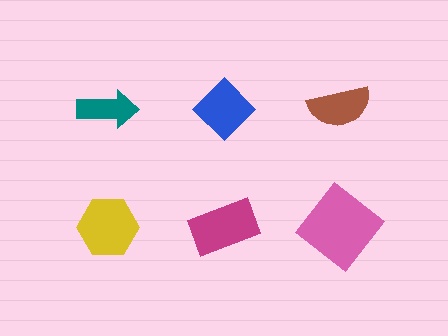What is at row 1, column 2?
A blue diamond.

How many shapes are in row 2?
3 shapes.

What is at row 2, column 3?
A pink diamond.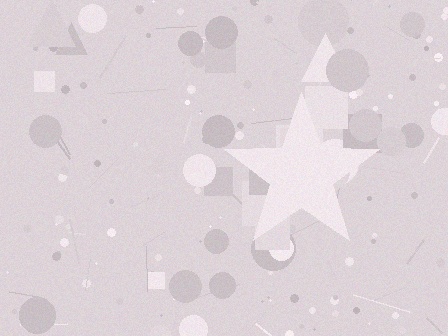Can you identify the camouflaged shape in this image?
The camouflaged shape is a star.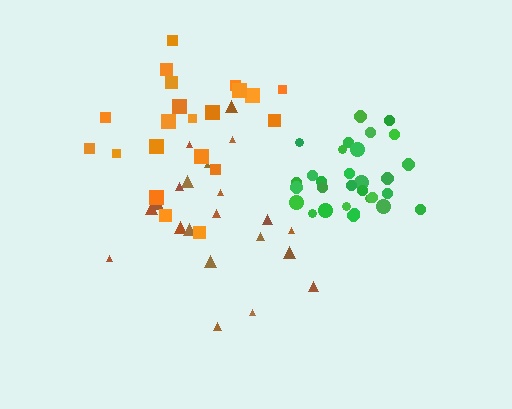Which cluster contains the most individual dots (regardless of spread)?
Green (30).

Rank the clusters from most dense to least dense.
green, brown, orange.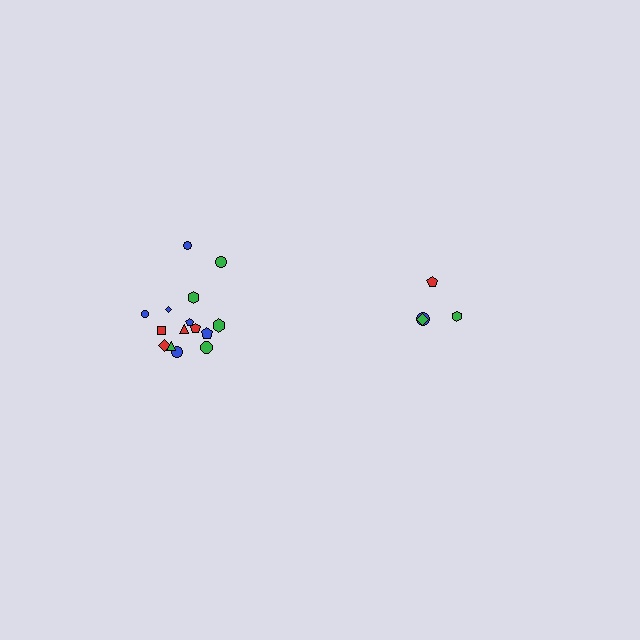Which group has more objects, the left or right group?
The left group.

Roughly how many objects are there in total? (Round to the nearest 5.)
Roughly 20 objects in total.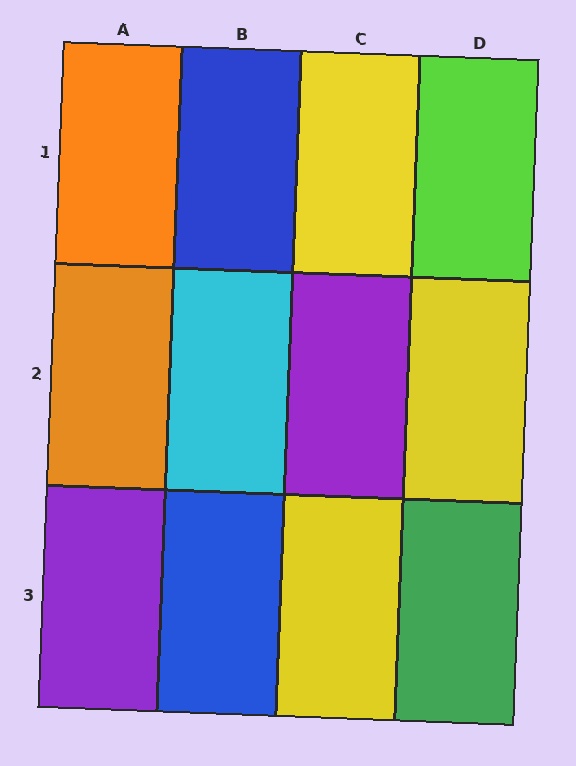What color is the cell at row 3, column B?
Blue.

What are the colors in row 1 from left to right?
Orange, blue, yellow, lime.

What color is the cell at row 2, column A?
Orange.